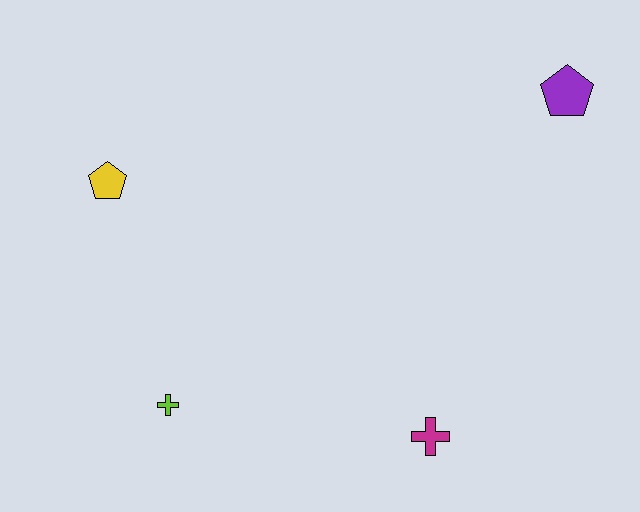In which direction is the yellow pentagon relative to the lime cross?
The yellow pentagon is above the lime cross.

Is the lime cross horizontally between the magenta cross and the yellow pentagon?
Yes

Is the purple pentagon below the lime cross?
No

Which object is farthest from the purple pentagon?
The lime cross is farthest from the purple pentagon.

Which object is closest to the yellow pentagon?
The lime cross is closest to the yellow pentagon.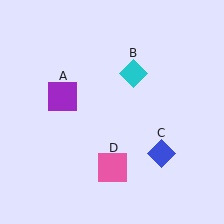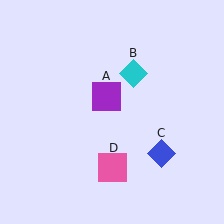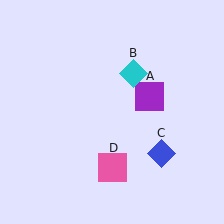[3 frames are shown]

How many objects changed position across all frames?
1 object changed position: purple square (object A).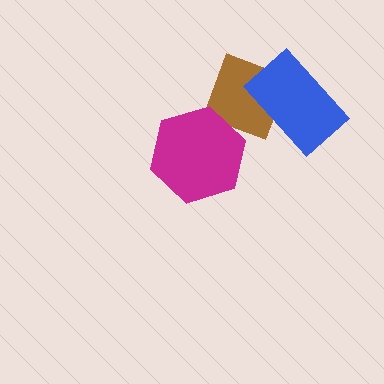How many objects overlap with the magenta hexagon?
1 object overlaps with the magenta hexagon.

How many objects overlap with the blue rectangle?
1 object overlaps with the blue rectangle.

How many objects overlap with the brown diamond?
2 objects overlap with the brown diamond.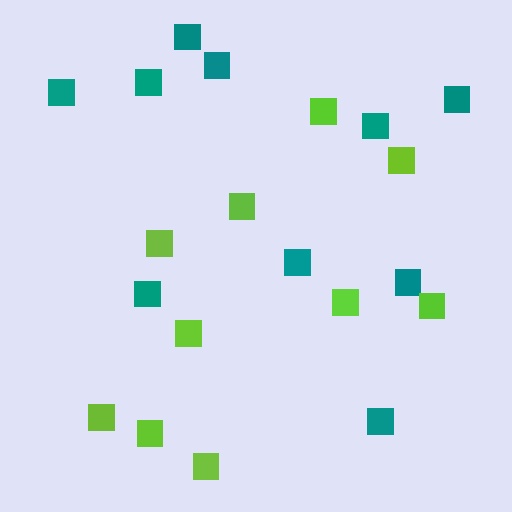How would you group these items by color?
There are 2 groups: one group of teal squares (10) and one group of lime squares (10).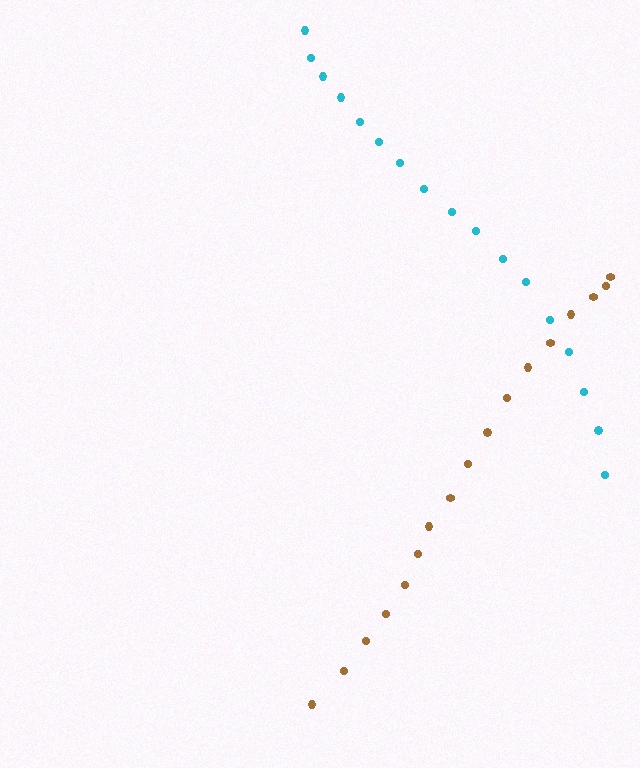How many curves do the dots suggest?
There are 2 distinct paths.